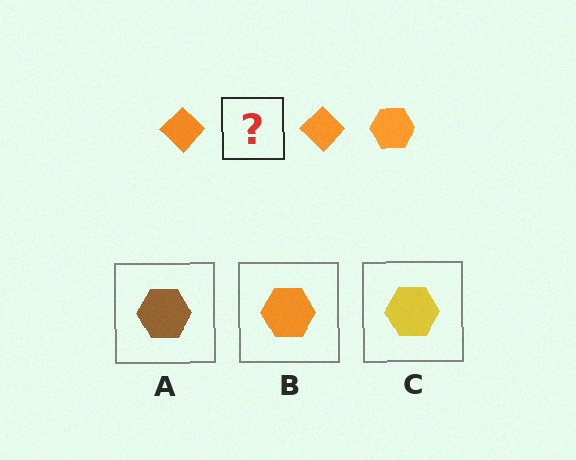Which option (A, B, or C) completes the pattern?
B.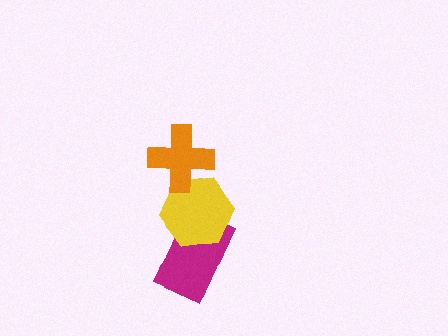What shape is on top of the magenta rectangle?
The yellow hexagon is on top of the magenta rectangle.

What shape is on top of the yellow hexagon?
The orange cross is on top of the yellow hexagon.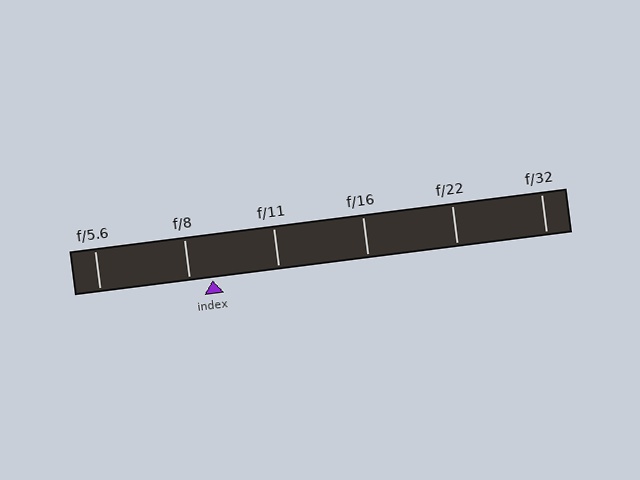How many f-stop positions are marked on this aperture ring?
There are 6 f-stop positions marked.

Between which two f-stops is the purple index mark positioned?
The index mark is between f/8 and f/11.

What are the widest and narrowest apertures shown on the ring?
The widest aperture shown is f/5.6 and the narrowest is f/32.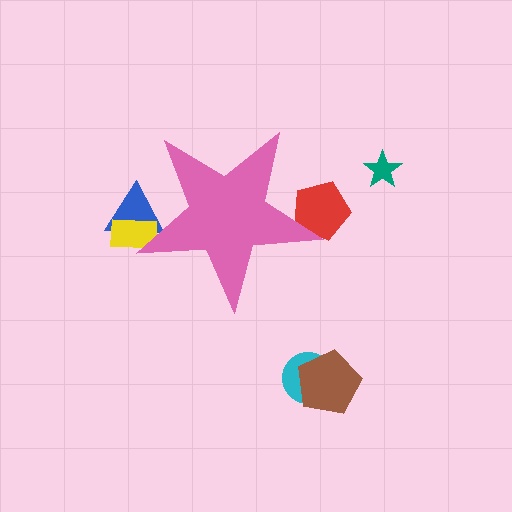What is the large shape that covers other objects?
A pink star.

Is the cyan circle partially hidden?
No, the cyan circle is fully visible.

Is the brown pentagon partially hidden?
No, the brown pentagon is fully visible.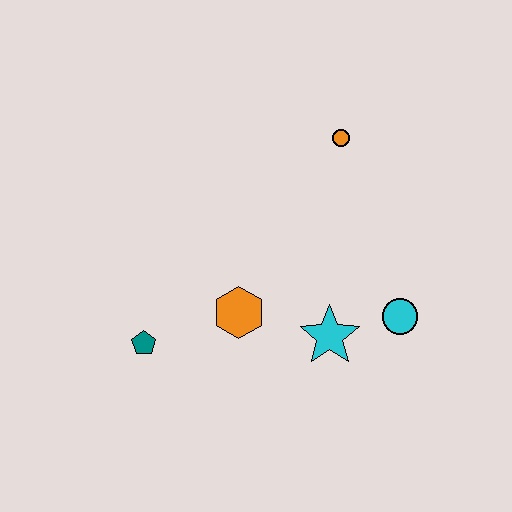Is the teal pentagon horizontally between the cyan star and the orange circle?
No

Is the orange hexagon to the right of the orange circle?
No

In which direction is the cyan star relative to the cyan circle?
The cyan star is to the left of the cyan circle.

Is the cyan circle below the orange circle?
Yes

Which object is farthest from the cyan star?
The orange circle is farthest from the cyan star.